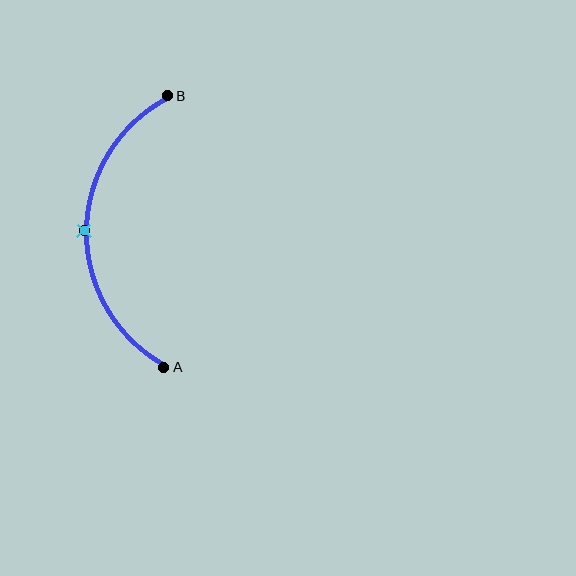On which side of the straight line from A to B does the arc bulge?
The arc bulges to the left of the straight line connecting A and B.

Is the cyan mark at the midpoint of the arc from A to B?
Yes. The cyan mark lies on the arc at equal arc-length from both A and B — it is the arc midpoint.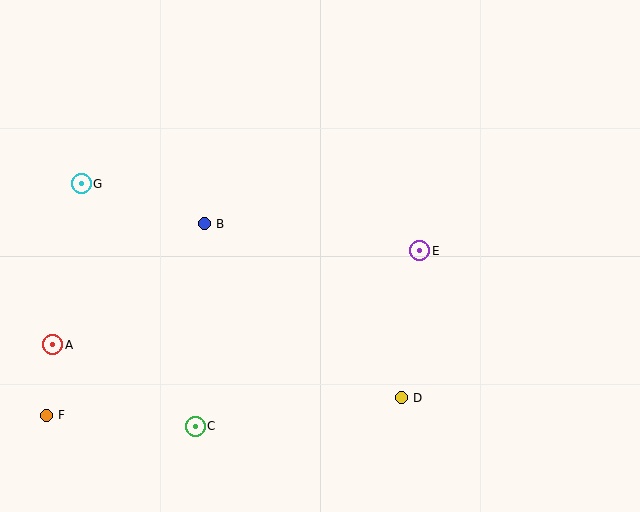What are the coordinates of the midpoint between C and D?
The midpoint between C and D is at (298, 412).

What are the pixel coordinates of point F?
Point F is at (46, 415).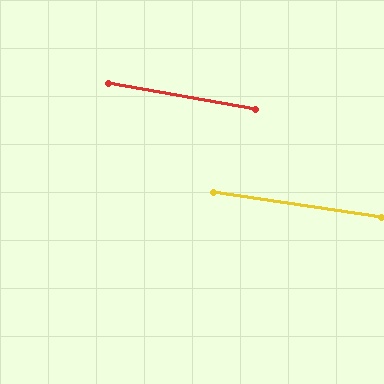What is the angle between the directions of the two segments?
Approximately 2 degrees.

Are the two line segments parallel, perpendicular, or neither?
Parallel — their directions differ by only 1.9°.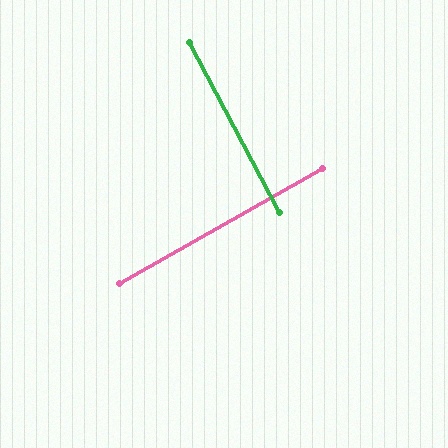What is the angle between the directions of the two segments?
Approximately 88 degrees.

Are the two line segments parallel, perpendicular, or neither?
Perpendicular — they meet at approximately 88°.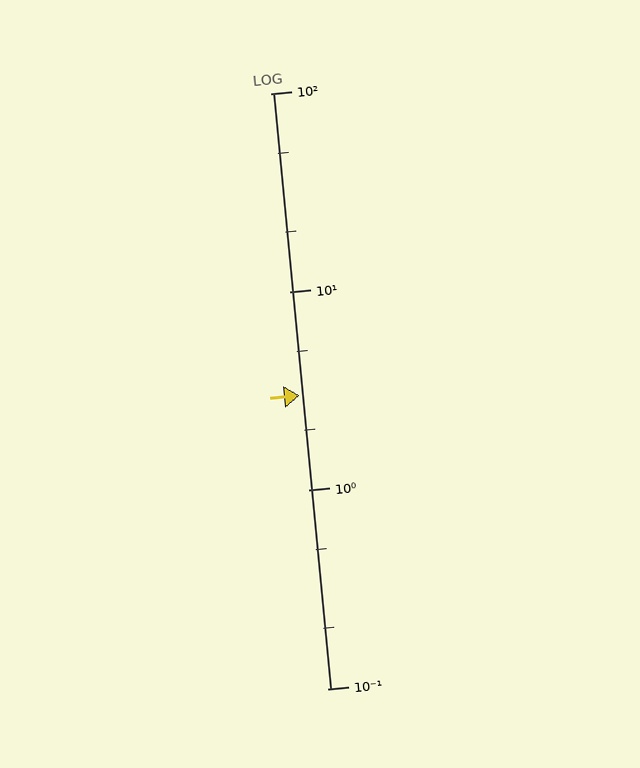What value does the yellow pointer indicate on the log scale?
The pointer indicates approximately 3.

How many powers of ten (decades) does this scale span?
The scale spans 3 decades, from 0.1 to 100.